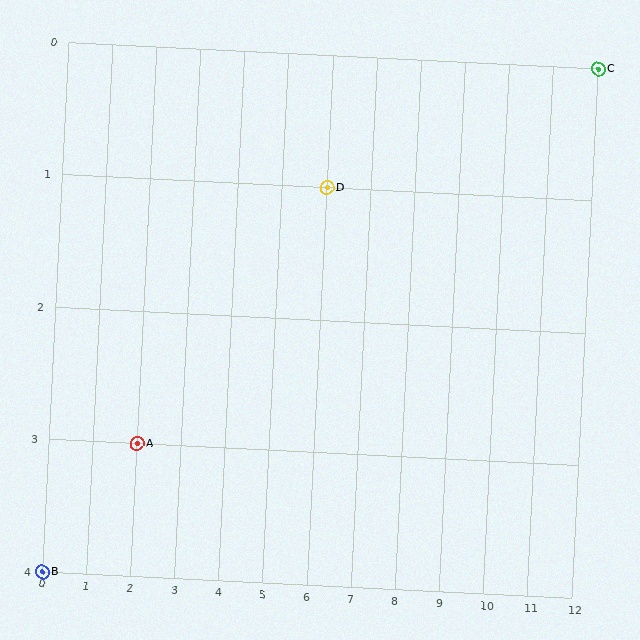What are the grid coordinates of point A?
Point A is at grid coordinates (2, 3).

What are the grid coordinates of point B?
Point B is at grid coordinates (0, 4).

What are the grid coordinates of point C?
Point C is at grid coordinates (12, 0).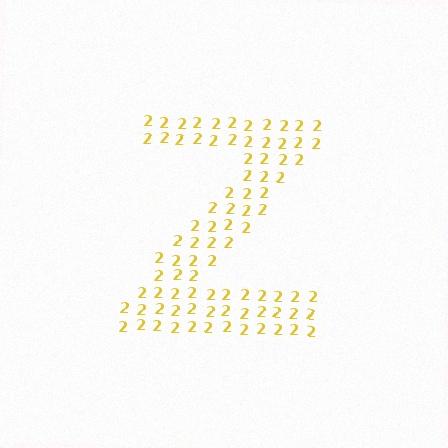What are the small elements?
The small elements are digit 2's.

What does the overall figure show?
The overall figure shows the letter Z.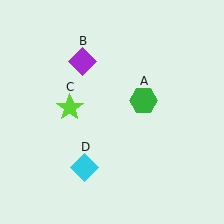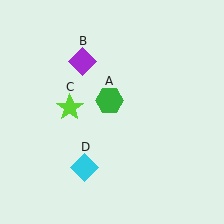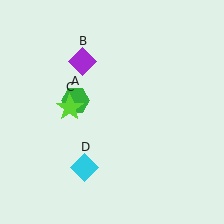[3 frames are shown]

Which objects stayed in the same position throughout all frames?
Purple diamond (object B) and lime star (object C) and cyan diamond (object D) remained stationary.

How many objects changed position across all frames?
1 object changed position: green hexagon (object A).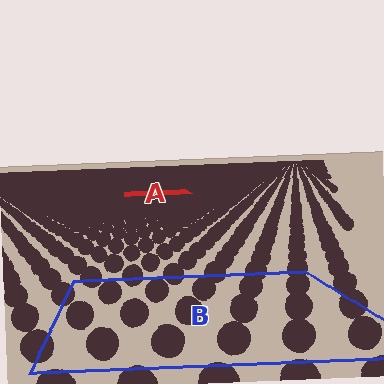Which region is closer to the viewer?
Region B is closer. The texture elements there are larger and more spread out.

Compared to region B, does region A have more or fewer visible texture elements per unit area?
Region A has more texture elements per unit area — they are packed more densely because it is farther away.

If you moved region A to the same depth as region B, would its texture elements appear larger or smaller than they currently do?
They would appear larger. At a closer depth, the same texture elements are projected at a bigger on-screen size.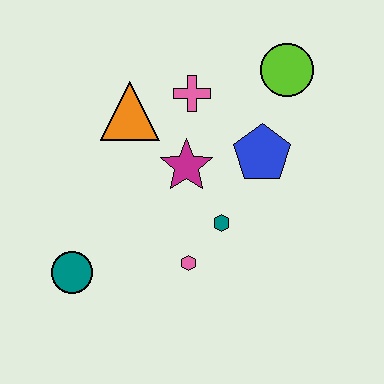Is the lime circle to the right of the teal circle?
Yes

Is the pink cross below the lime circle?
Yes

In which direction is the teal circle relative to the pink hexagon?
The teal circle is to the left of the pink hexagon.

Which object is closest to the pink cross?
The orange triangle is closest to the pink cross.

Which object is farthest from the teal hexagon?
The lime circle is farthest from the teal hexagon.